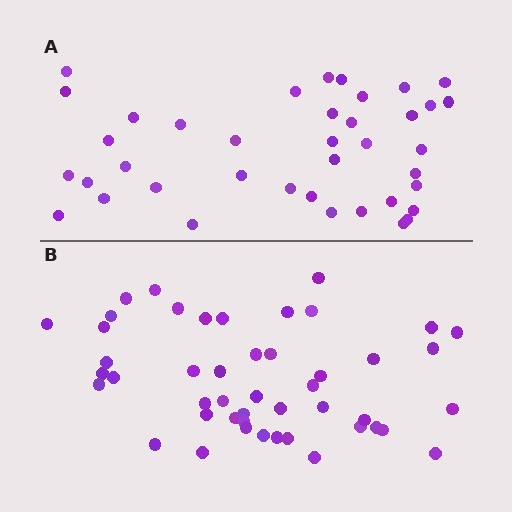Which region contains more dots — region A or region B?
Region B (the bottom region) has more dots.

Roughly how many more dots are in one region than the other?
Region B has roughly 8 or so more dots than region A.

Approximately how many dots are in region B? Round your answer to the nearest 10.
About 50 dots. (The exact count is 47, which rounds to 50.)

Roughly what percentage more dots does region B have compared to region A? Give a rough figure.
About 20% more.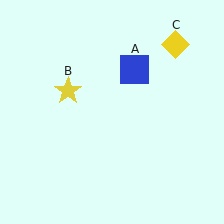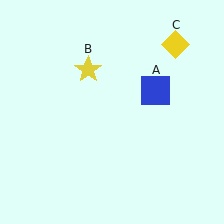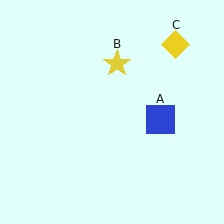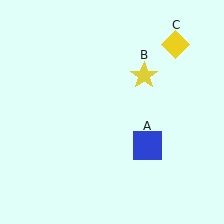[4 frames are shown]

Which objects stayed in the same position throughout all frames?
Yellow diamond (object C) remained stationary.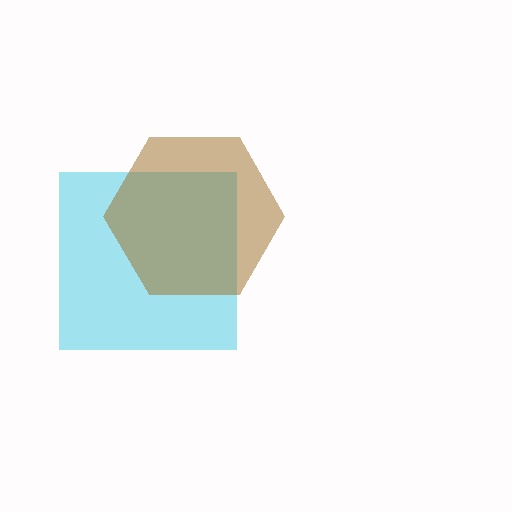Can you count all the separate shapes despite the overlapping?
Yes, there are 2 separate shapes.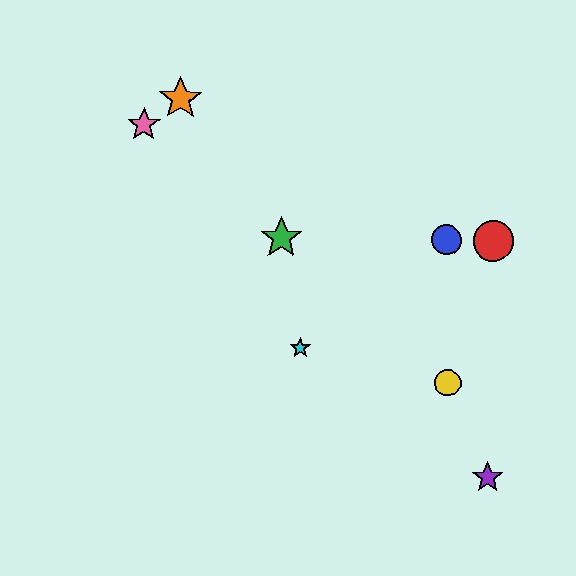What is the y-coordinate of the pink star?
The pink star is at y≈124.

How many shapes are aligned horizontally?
3 shapes (the red circle, the blue circle, the green star) are aligned horizontally.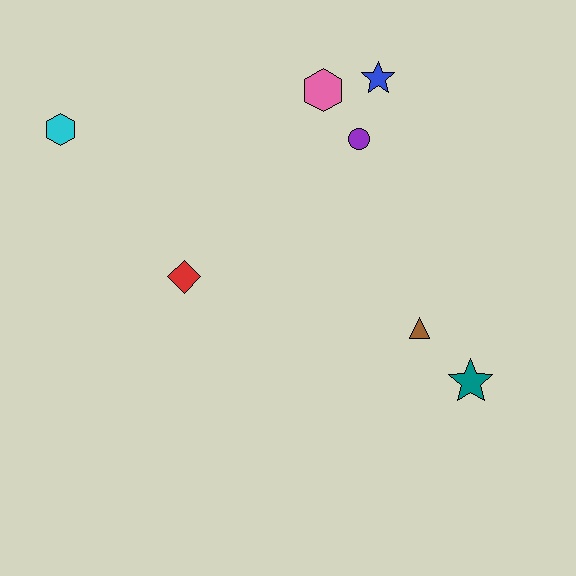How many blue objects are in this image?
There is 1 blue object.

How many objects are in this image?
There are 7 objects.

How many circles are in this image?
There is 1 circle.